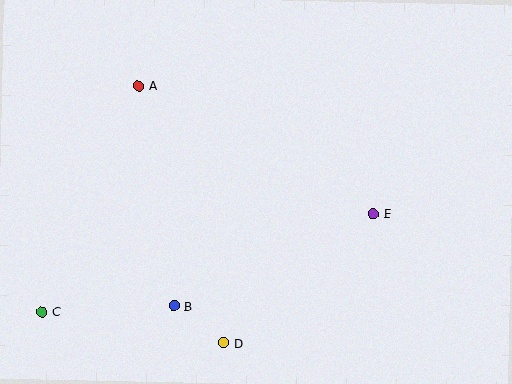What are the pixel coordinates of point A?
Point A is at (139, 86).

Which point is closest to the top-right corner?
Point E is closest to the top-right corner.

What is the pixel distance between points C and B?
The distance between C and B is 132 pixels.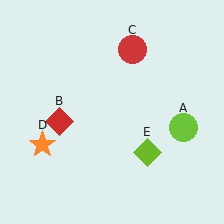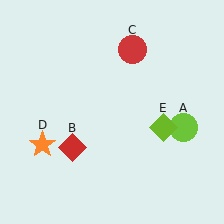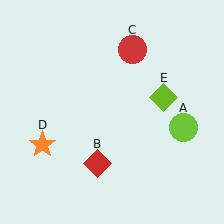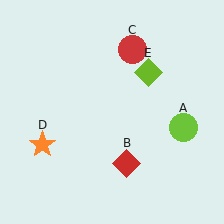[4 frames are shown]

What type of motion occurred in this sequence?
The red diamond (object B), lime diamond (object E) rotated counterclockwise around the center of the scene.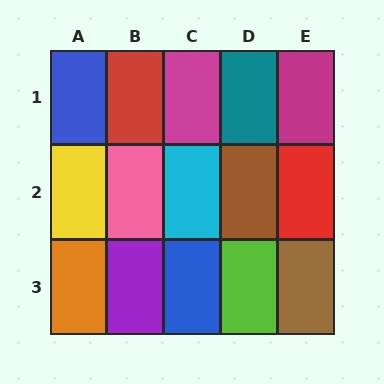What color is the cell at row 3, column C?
Blue.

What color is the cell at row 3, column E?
Brown.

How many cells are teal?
1 cell is teal.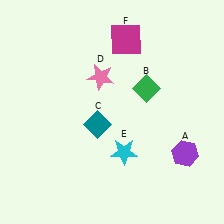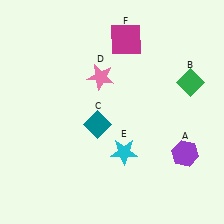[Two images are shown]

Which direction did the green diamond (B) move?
The green diamond (B) moved right.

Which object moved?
The green diamond (B) moved right.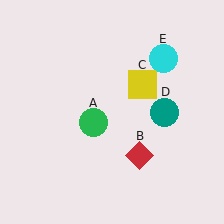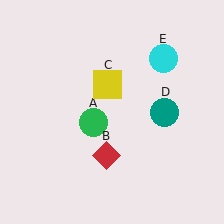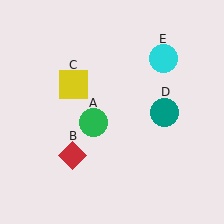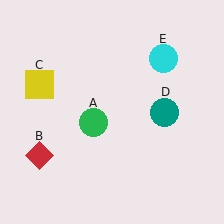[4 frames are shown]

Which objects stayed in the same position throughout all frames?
Green circle (object A) and teal circle (object D) and cyan circle (object E) remained stationary.